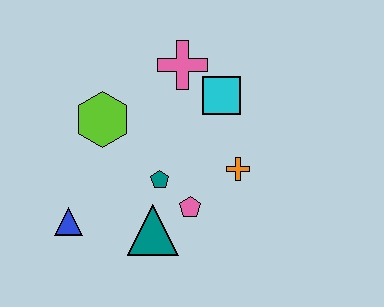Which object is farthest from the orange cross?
The blue triangle is farthest from the orange cross.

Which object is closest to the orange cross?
The pink pentagon is closest to the orange cross.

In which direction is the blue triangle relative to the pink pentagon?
The blue triangle is to the left of the pink pentagon.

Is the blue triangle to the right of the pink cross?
No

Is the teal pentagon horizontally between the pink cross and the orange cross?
No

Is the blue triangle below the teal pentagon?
Yes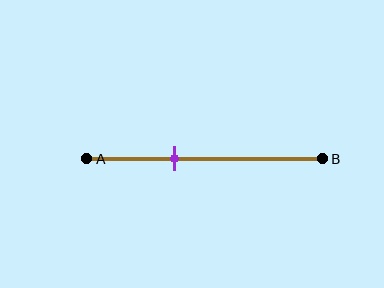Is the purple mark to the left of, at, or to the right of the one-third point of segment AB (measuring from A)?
The purple mark is to the right of the one-third point of segment AB.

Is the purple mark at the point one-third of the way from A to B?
No, the mark is at about 35% from A, not at the 33% one-third point.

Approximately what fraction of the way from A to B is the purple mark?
The purple mark is approximately 35% of the way from A to B.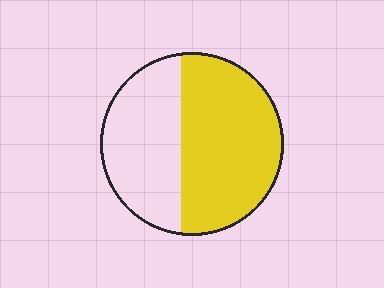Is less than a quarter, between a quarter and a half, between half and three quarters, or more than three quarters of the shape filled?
Between half and three quarters.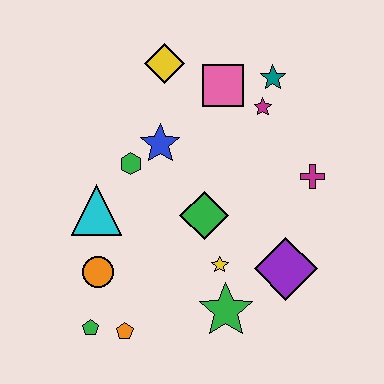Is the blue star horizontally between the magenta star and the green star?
No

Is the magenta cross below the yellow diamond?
Yes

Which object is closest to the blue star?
The green hexagon is closest to the blue star.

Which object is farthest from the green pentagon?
The teal star is farthest from the green pentagon.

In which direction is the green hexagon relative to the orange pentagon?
The green hexagon is above the orange pentagon.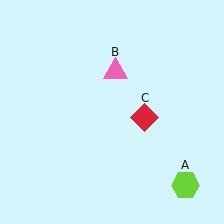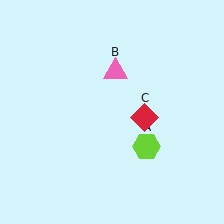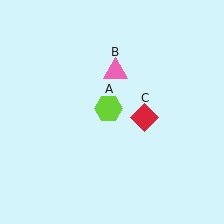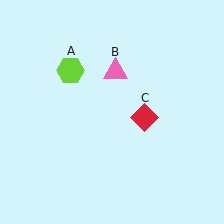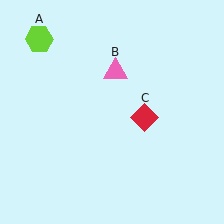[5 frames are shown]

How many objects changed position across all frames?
1 object changed position: lime hexagon (object A).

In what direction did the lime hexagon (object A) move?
The lime hexagon (object A) moved up and to the left.